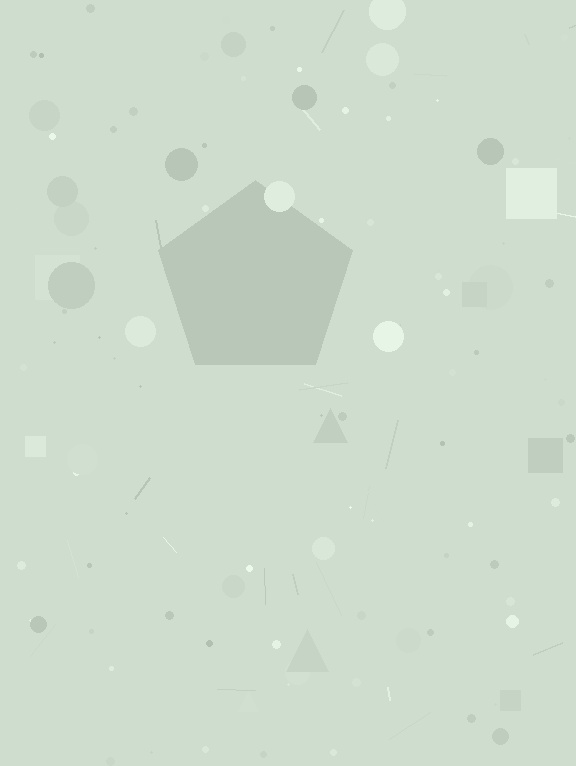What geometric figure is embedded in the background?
A pentagon is embedded in the background.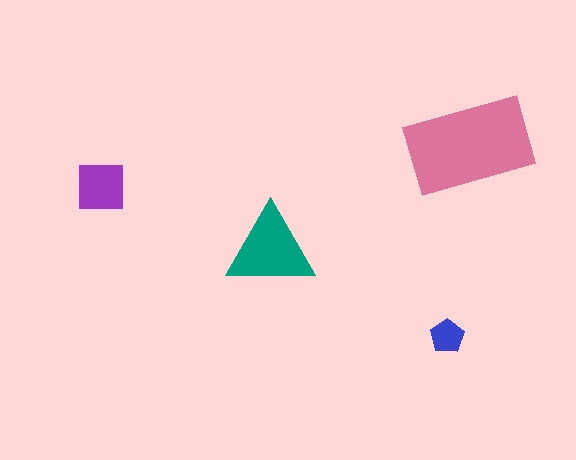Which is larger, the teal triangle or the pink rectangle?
The pink rectangle.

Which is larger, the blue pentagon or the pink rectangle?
The pink rectangle.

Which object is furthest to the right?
The pink rectangle is rightmost.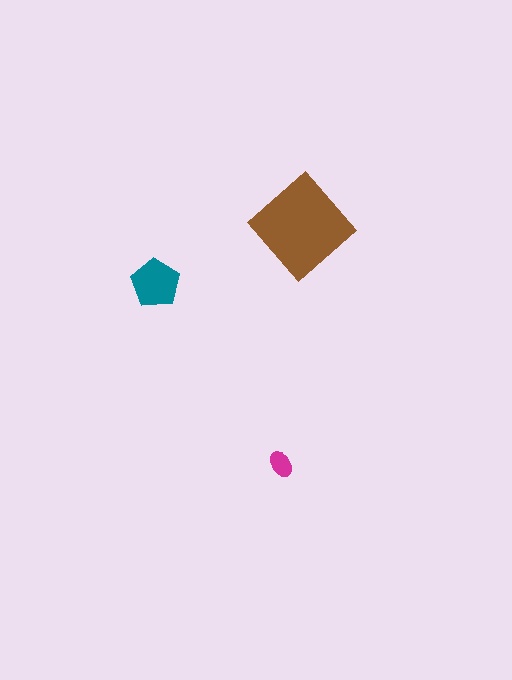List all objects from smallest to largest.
The magenta ellipse, the teal pentagon, the brown diamond.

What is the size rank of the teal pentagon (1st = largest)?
2nd.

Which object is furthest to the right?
The brown diamond is rightmost.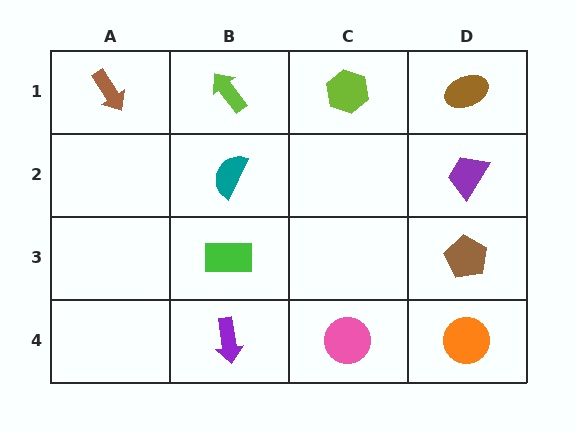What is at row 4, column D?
An orange circle.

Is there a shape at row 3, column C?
No, that cell is empty.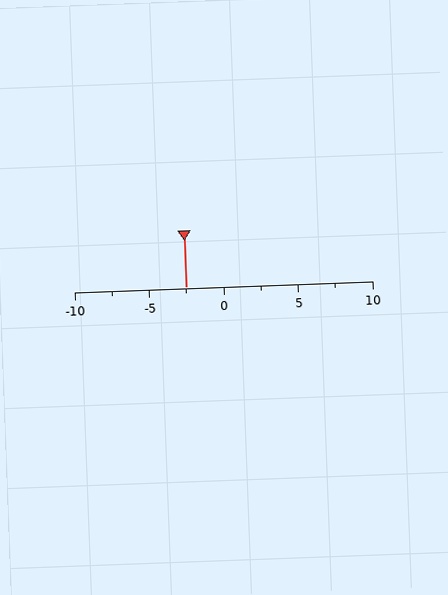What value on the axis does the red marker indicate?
The marker indicates approximately -2.5.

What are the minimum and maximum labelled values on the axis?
The axis runs from -10 to 10.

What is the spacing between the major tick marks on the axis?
The major ticks are spaced 5 apart.